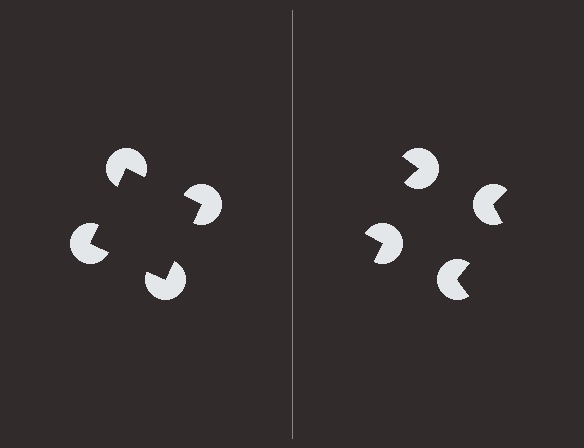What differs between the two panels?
The pac-man discs are positioned identically on both sides; only the wedge orientations differ. On the left they align to a square; on the right they are misaligned.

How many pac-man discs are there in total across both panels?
8 — 4 on each side.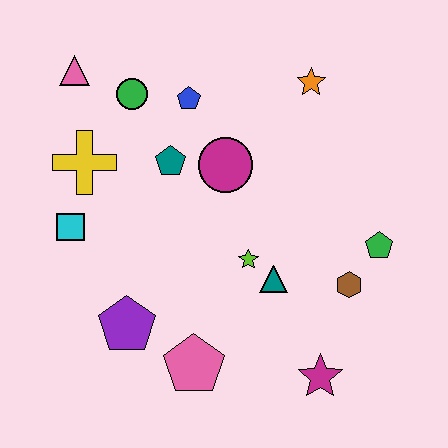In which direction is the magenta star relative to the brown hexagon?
The magenta star is below the brown hexagon.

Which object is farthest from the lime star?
The pink triangle is farthest from the lime star.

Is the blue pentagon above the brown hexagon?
Yes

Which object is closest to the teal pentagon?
The magenta circle is closest to the teal pentagon.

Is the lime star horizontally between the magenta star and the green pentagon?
No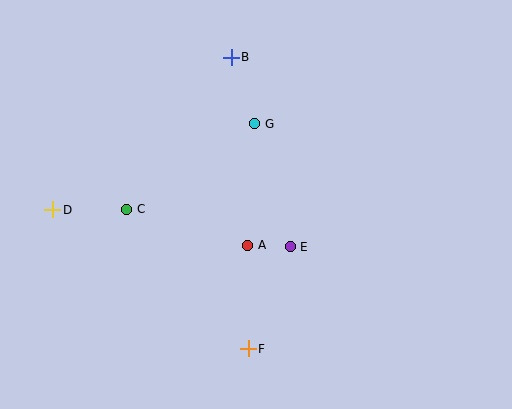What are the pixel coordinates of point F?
Point F is at (248, 349).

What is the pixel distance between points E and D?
The distance between E and D is 240 pixels.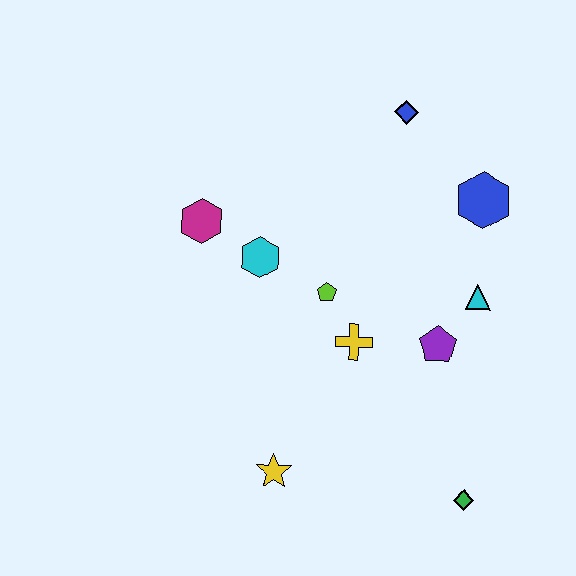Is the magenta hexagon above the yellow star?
Yes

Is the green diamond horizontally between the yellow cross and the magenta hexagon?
No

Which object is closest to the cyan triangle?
The purple pentagon is closest to the cyan triangle.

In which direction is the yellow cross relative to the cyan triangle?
The yellow cross is to the left of the cyan triangle.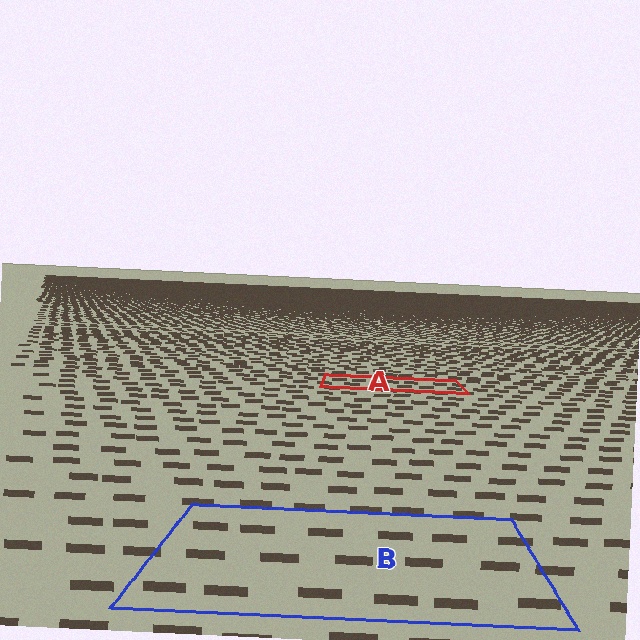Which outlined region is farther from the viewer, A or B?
Region A is farther from the viewer — the texture elements inside it appear smaller and more densely packed.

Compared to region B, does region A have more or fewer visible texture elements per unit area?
Region A has more texture elements per unit area — they are packed more densely because it is farther away.